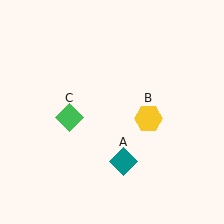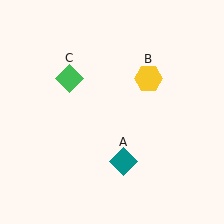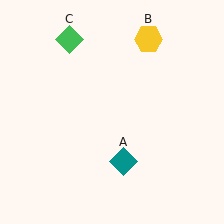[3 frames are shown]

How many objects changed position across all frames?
2 objects changed position: yellow hexagon (object B), green diamond (object C).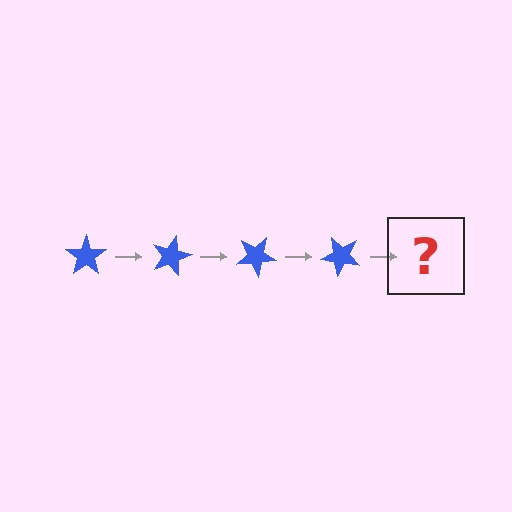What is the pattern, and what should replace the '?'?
The pattern is that the star rotates 15 degrees each step. The '?' should be a blue star rotated 60 degrees.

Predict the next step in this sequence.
The next step is a blue star rotated 60 degrees.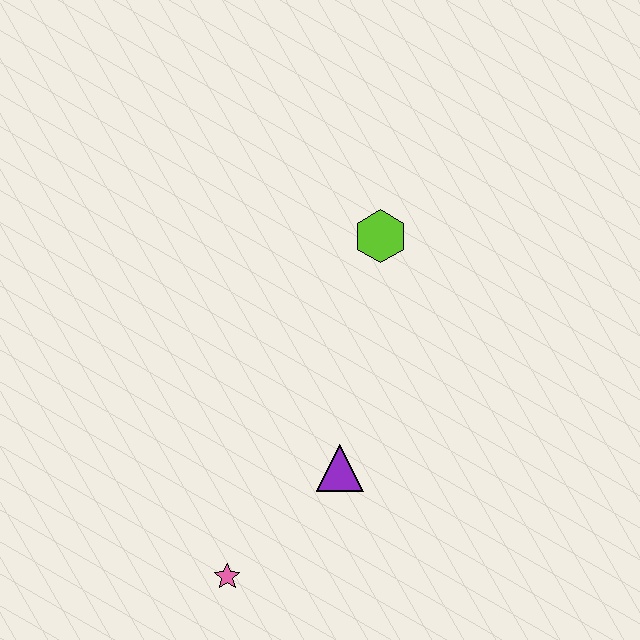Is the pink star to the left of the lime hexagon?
Yes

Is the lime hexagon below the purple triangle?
No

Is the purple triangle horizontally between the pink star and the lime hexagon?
Yes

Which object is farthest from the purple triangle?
The lime hexagon is farthest from the purple triangle.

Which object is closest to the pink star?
The purple triangle is closest to the pink star.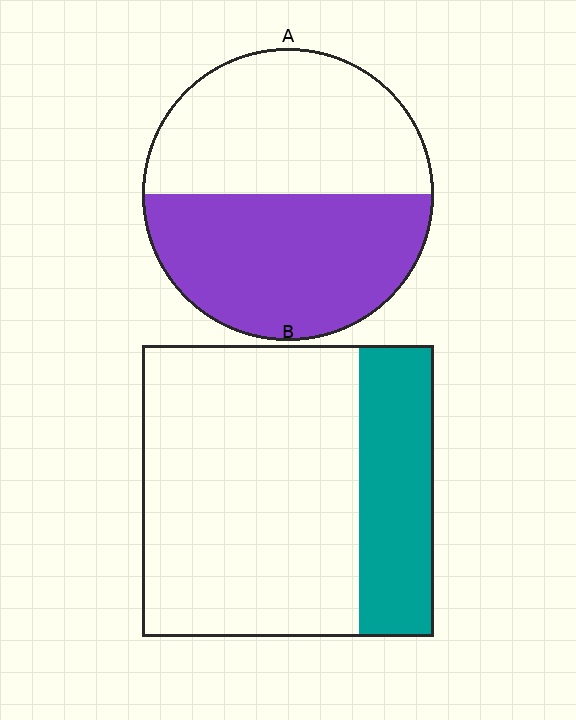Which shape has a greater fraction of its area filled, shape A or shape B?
Shape A.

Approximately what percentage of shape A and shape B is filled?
A is approximately 50% and B is approximately 25%.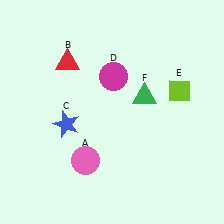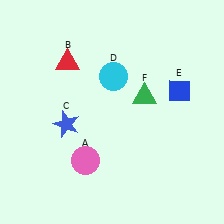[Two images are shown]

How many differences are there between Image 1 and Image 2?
There are 2 differences between the two images.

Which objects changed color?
D changed from magenta to cyan. E changed from lime to blue.